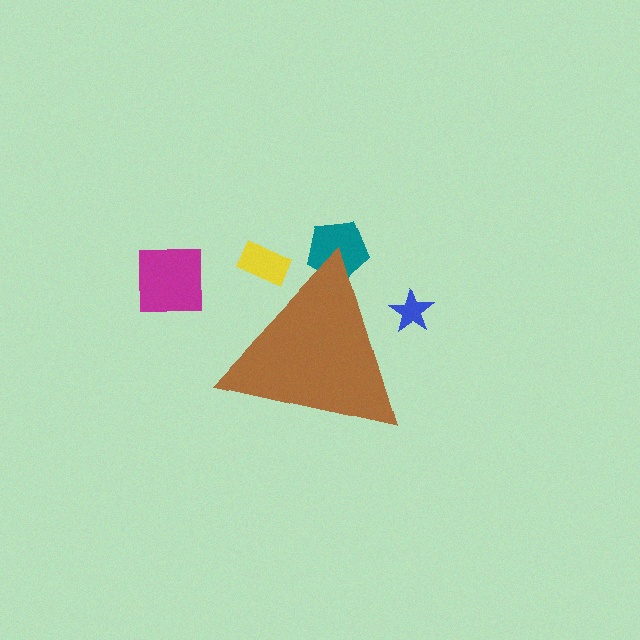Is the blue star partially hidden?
Yes, the blue star is partially hidden behind the brown triangle.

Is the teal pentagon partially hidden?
Yes, the teal pentagon is partially hidden behind the brown triangle.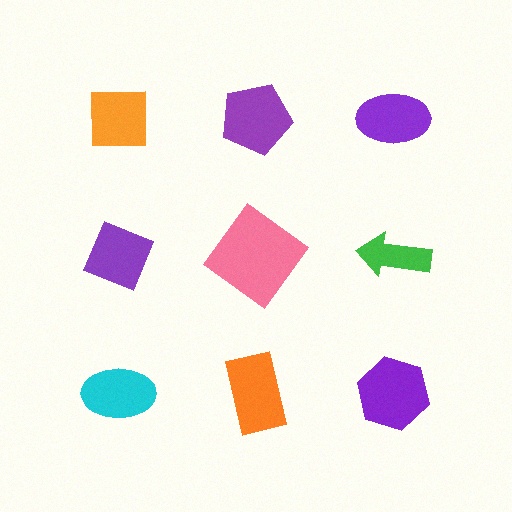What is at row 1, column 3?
A purple ellipse.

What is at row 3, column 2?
An orange rectangle.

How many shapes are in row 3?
3 shapes.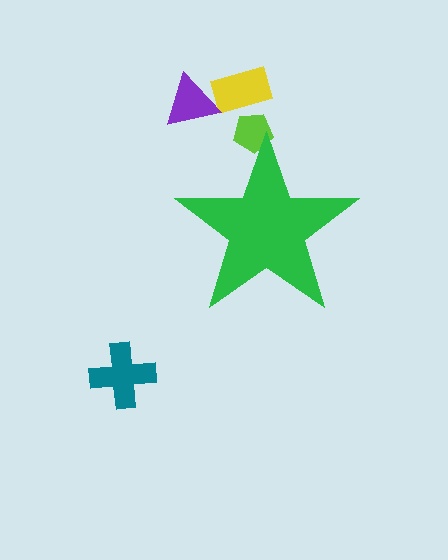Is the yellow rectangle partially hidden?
No, the yellow rectangle is fully visible.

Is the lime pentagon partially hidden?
Yes, the lime pentagon is partially hidden behind the green star.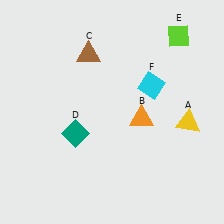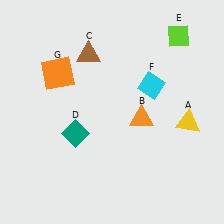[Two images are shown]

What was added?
An orange square (G) was added in Image 2.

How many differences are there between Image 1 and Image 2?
There is 1 difference between the two images.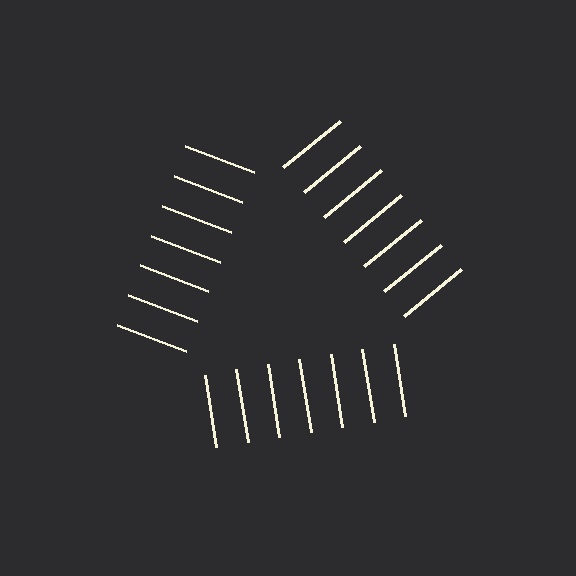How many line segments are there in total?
21 — 7 along each of the 3 edges.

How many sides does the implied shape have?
3 sides — the line-ends trace a triangle.